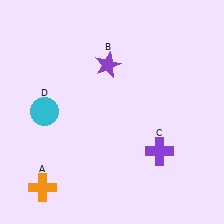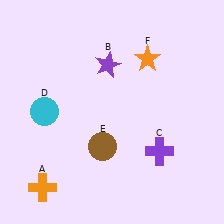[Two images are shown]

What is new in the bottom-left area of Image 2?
A brown circle (E) was added in the bottom-left area of Image 2.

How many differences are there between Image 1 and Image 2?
There are 2 differences between the two images.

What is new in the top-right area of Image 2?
An orange star (F) was added in the top-right area of Image 2.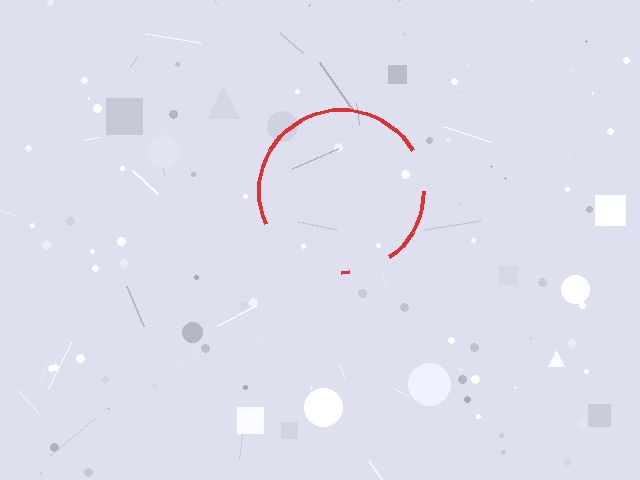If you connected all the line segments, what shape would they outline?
They would outline a circle.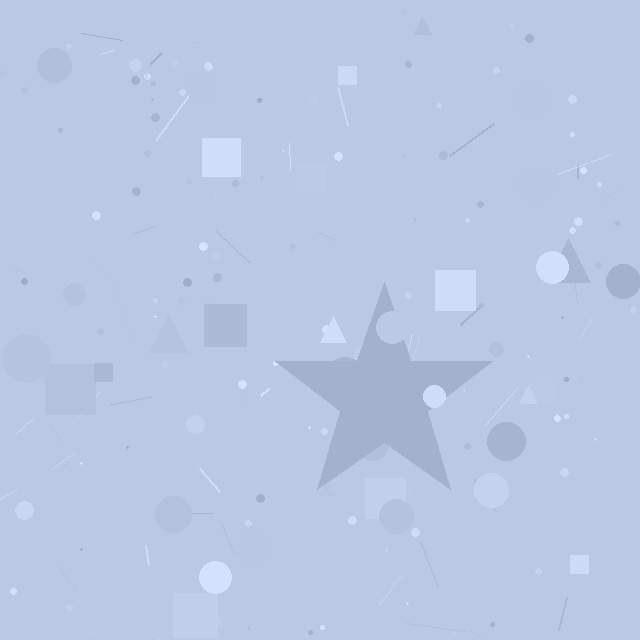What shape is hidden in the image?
A star is hidden in the image.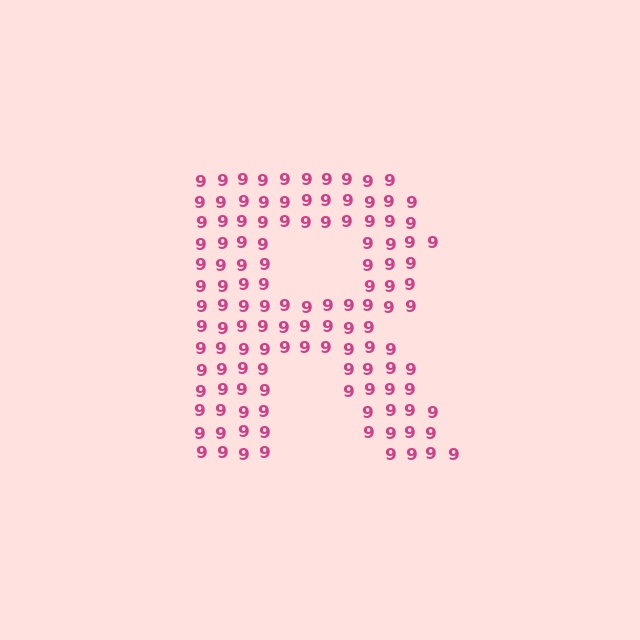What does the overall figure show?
The overall figure shows the letter R.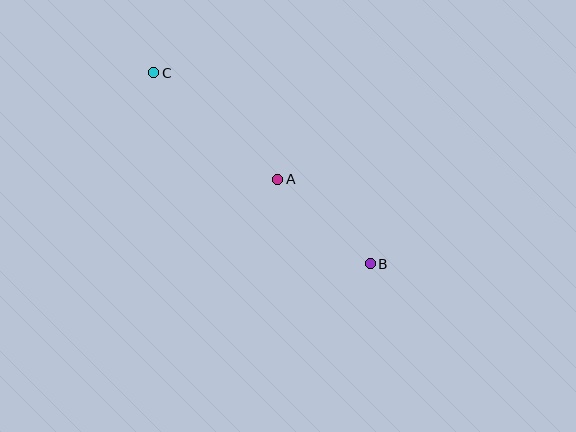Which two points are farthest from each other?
Points B and C are farthest from each other.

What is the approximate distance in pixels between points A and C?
The distance between A and C is approximately 164 pixels.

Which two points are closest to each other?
Points A and B are closest to each other.